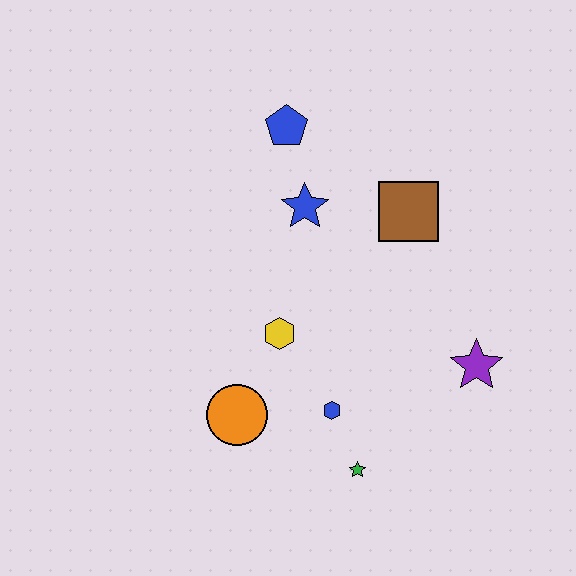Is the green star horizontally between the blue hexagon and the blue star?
No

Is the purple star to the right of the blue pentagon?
Yes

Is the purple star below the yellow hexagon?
Yes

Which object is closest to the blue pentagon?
The blue star is closest to the blue pentagon.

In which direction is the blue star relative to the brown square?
The blue star is to the left of the brown square.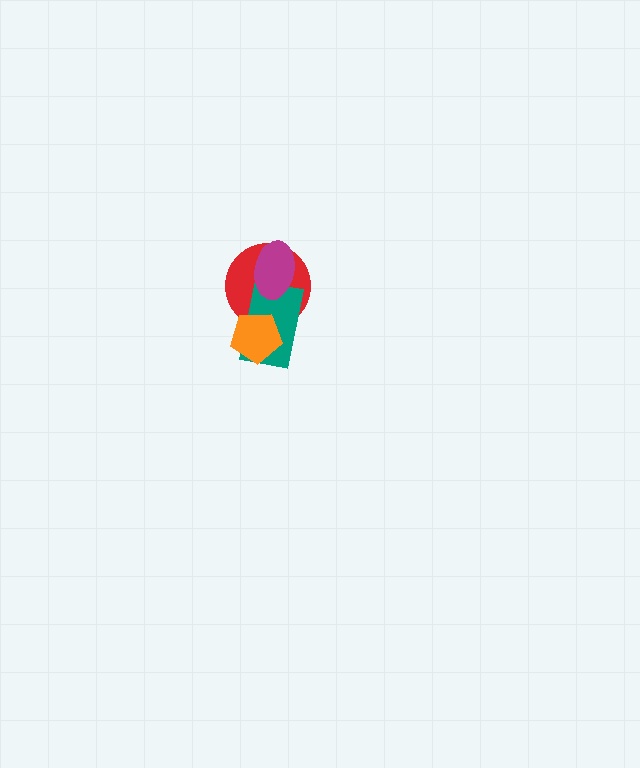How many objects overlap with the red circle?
3 objects overlap with the red circle.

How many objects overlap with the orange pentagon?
2 objects overlap with the orange pentagon.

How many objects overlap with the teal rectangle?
3 objects overlap with the teal rectangle.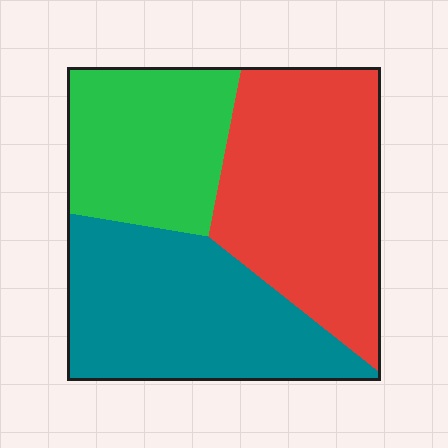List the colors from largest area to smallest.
From largest to smallest: red, teal, green.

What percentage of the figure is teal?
Teal takes up between a quarter and a half of the figure.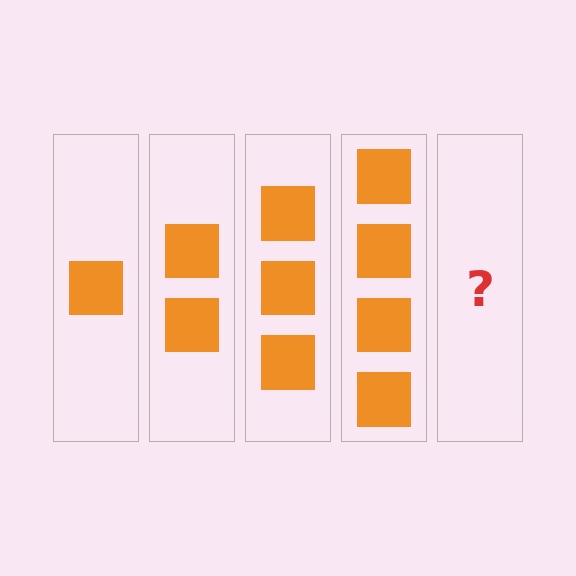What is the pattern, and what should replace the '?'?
The pattern is that each step adds one more square. The '?' should be 5 squares.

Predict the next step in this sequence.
The next step is 5 squares.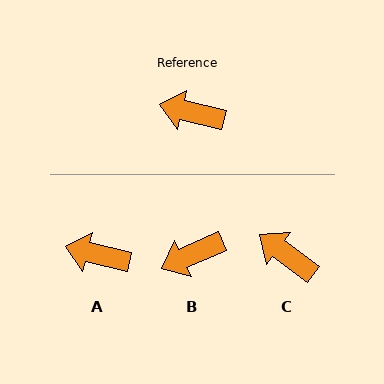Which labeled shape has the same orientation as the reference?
A.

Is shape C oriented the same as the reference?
No, it is off by about 23 degrees.